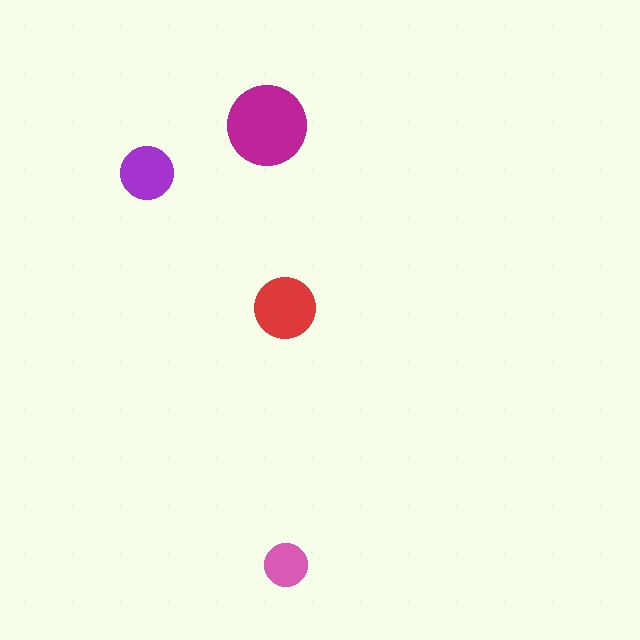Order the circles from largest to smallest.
the magenta one, the red one, the purple one, the pink one.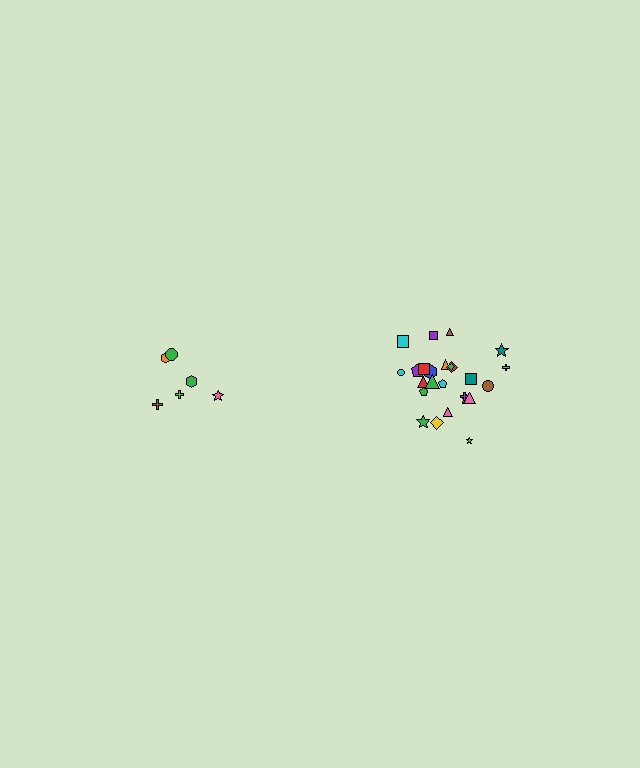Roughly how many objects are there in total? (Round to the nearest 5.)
Roughly 30 objects in total.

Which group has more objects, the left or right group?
The right group.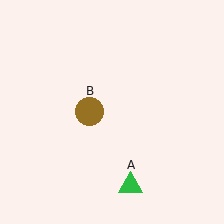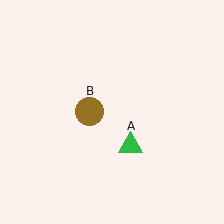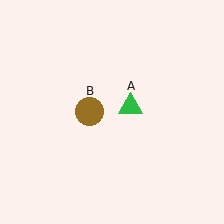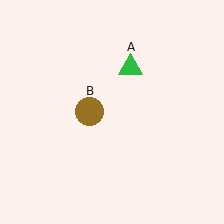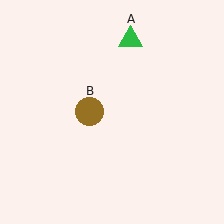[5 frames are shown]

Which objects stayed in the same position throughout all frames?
Brown circle (object B) remained stationary.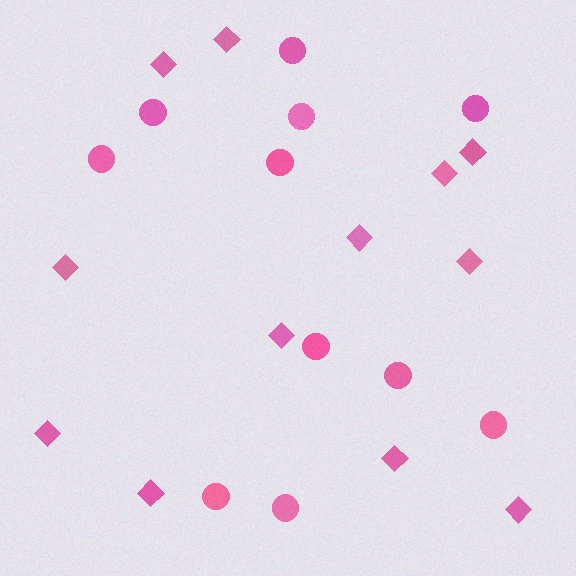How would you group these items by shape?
There are 2 groups: one group of diamonds (12) and one group of circles (11).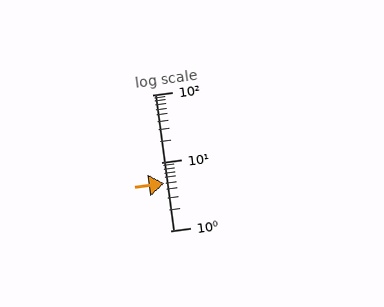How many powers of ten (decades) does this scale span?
The scale spans 2 decades, from 1 to 100.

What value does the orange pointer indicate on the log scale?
The pointer indicates approximately 4.9.